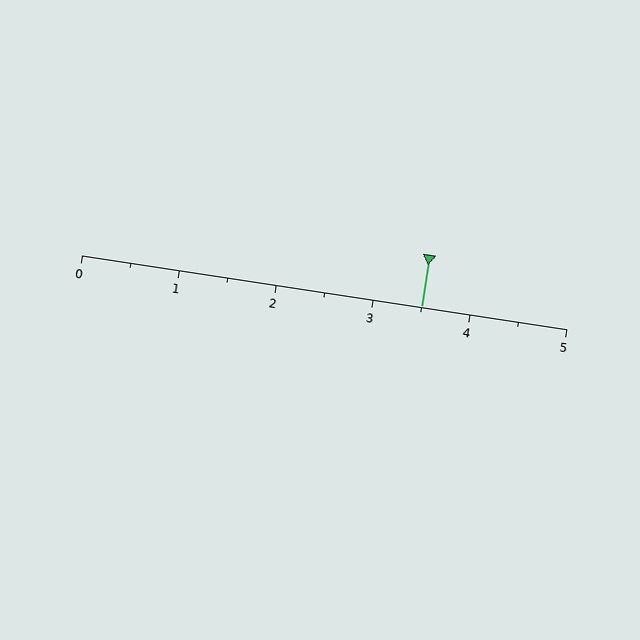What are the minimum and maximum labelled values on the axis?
The axis runs from 0 to 5.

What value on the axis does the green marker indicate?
The marker indicates approximately 3.5.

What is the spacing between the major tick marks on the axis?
The major ticks are spaced 1 apart.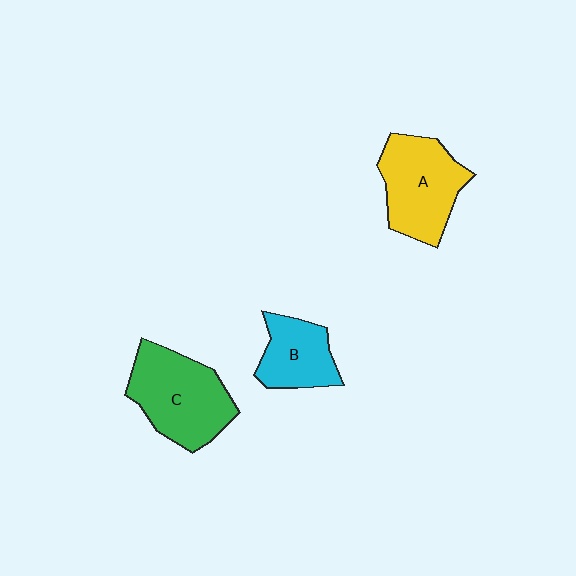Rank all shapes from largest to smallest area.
From largest to smallest: C (green), A (yellow), B (cyan).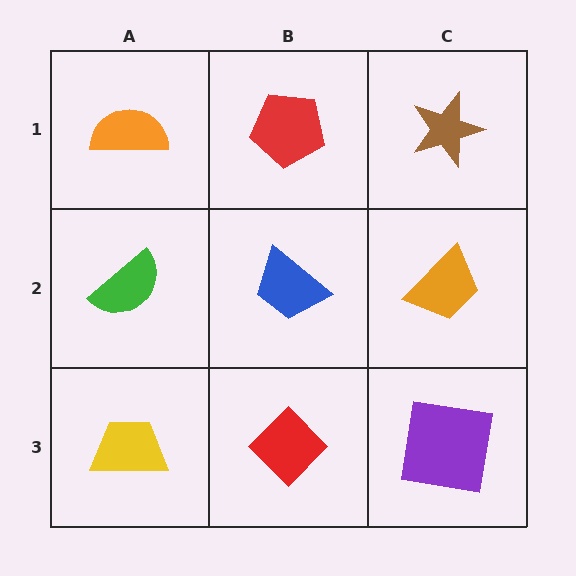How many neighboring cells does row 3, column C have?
2.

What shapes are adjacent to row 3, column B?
A blue trapezoid (row 2, column B), a yellow trapezoid (row 3, column A), a purple square (row 3, column C).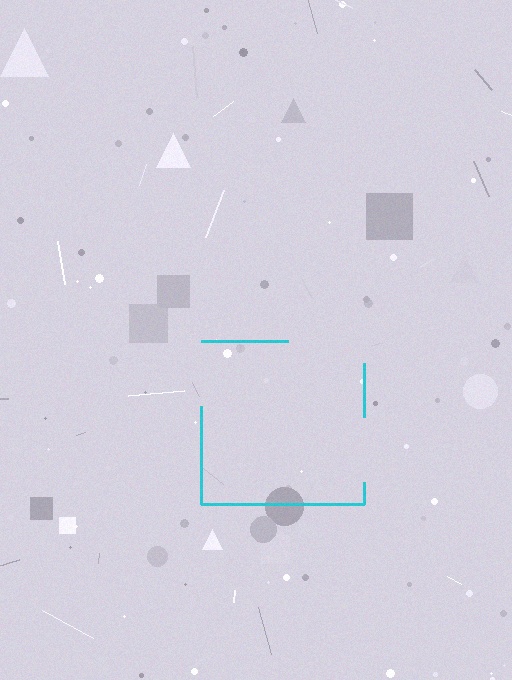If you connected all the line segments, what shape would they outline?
They would outline a square.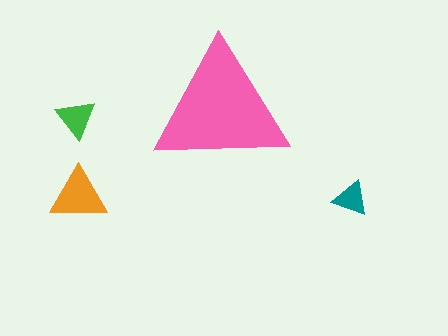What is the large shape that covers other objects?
A pink triangle.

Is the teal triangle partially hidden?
No, the teal triangle is fully visible.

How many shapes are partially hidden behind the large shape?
0 shapes are partially hidden.